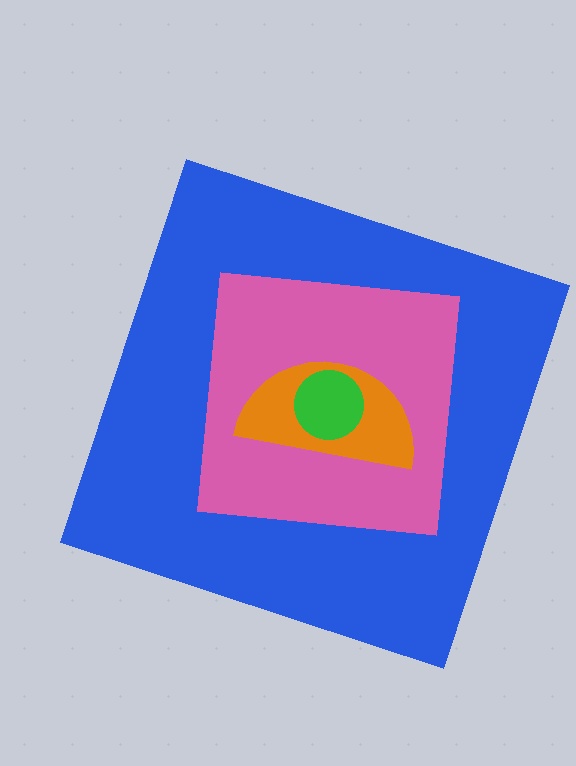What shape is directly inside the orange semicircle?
The green circle.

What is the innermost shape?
The green circle.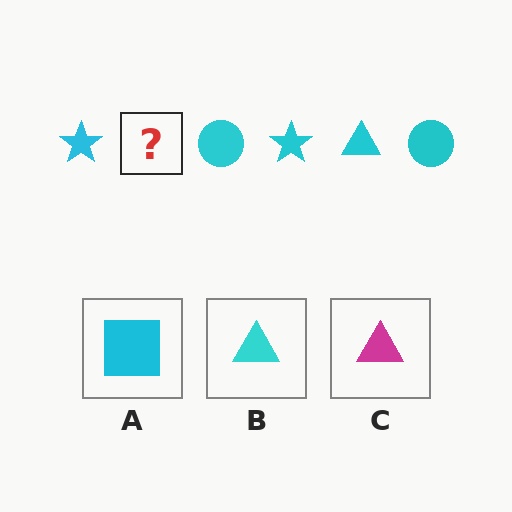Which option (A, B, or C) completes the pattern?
B.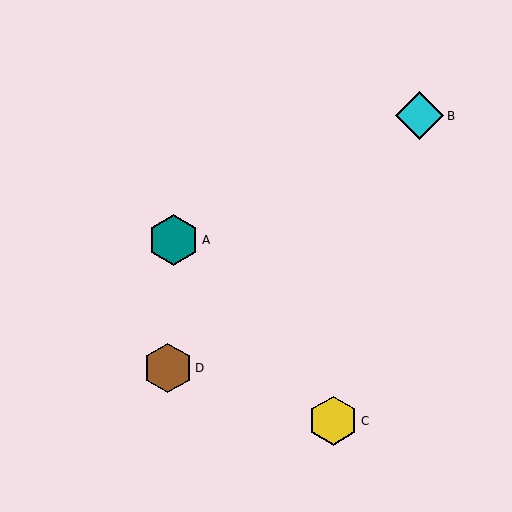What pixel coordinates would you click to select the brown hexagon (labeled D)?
Click at (168, 368) to select the brown hexagon D.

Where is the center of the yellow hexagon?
The center of the yellow hexagon is at (333, 421).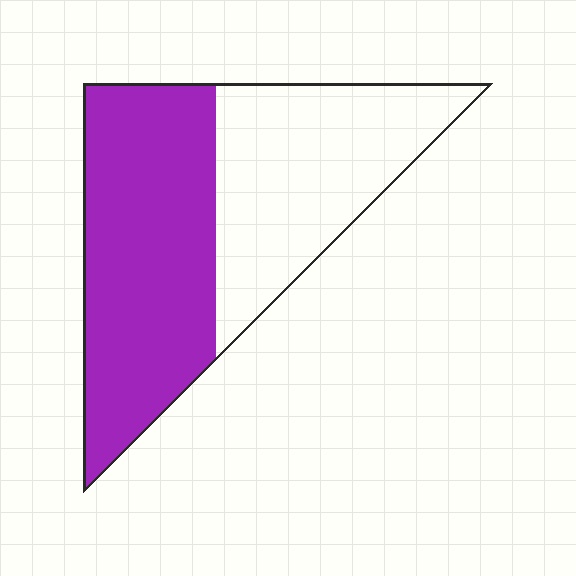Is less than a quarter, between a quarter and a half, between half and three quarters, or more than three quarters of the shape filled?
Between half and three quarters.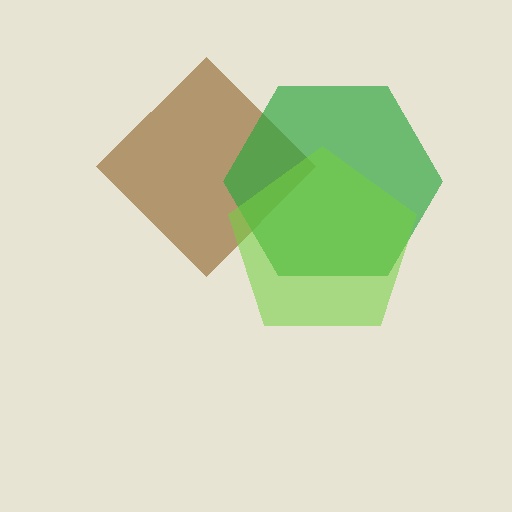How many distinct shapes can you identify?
There are 3 distinct shapes: a brown diamond, a green hexagon, a lime pentagon.